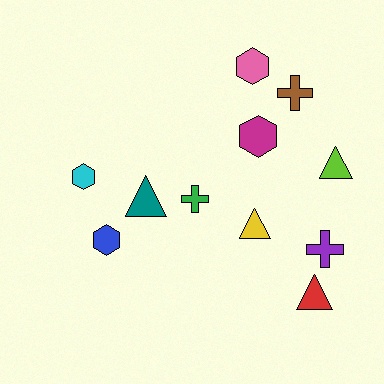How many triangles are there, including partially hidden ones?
There are 4 triangles.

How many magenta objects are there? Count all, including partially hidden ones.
There is 1 magenta object.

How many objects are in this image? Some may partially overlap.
There are 11 objects.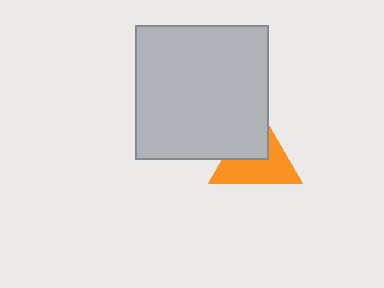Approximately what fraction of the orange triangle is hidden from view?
Roughly 41% of the orange triangle is hidden behind the light gray square.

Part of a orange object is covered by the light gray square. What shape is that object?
It is a triangle.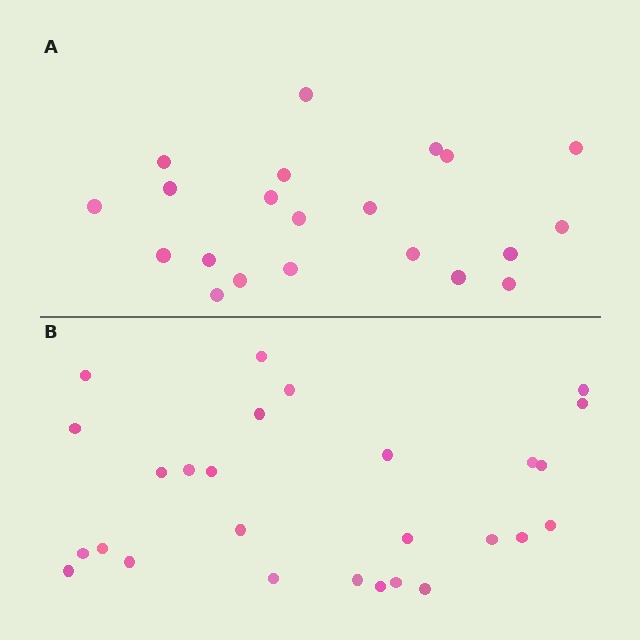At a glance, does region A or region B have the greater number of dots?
Region B (the bottom region) has more dots.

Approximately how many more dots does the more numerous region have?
Region B has about 6 more dots than region A.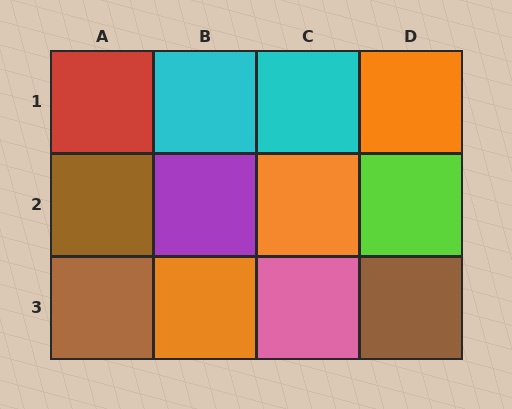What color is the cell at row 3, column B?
Orange.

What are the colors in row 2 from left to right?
Brown, purple, orange, lime.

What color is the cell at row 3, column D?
Brown.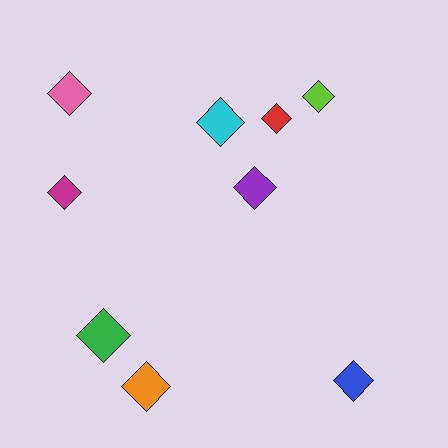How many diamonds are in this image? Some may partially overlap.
There are 9 diamonds.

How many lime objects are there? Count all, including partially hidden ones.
There is 1 lime object.